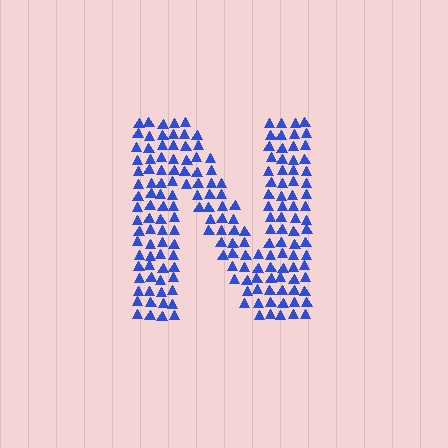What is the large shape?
The large shape is the letter N.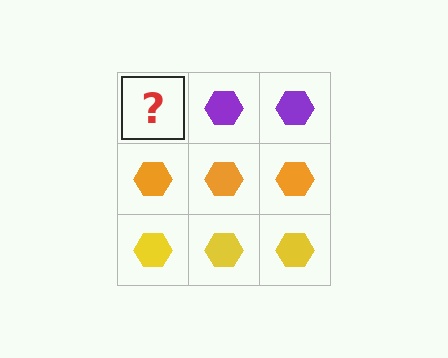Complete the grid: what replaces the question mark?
The question mark should be replaced with a purple hexagon.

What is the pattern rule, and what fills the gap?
The rule is that each row has a consistent color. The gap should be filled with a purple hexagon.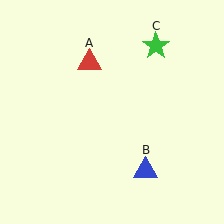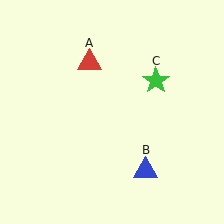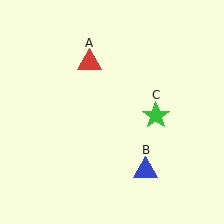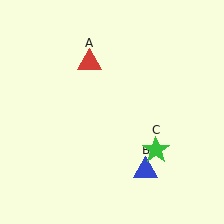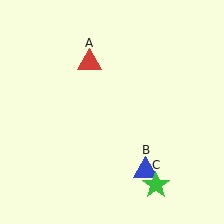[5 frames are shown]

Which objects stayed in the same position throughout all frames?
Red triangle (object A) and blue triangle (object B) remained stationary.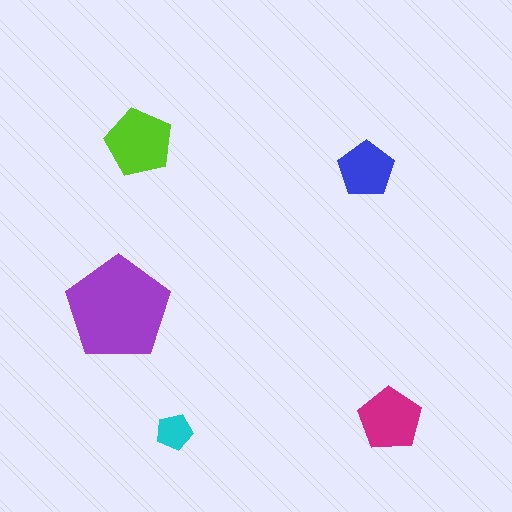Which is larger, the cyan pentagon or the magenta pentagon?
The magenta one.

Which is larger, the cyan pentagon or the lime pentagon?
The lime one.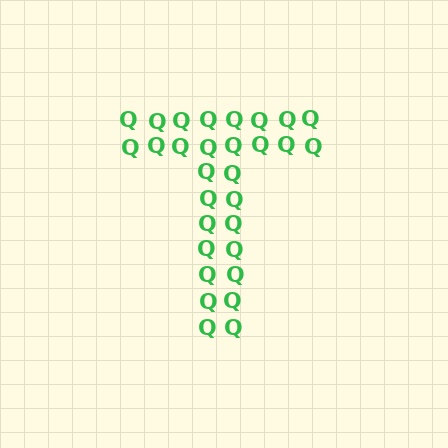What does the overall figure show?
The overall figure shows the letter T.